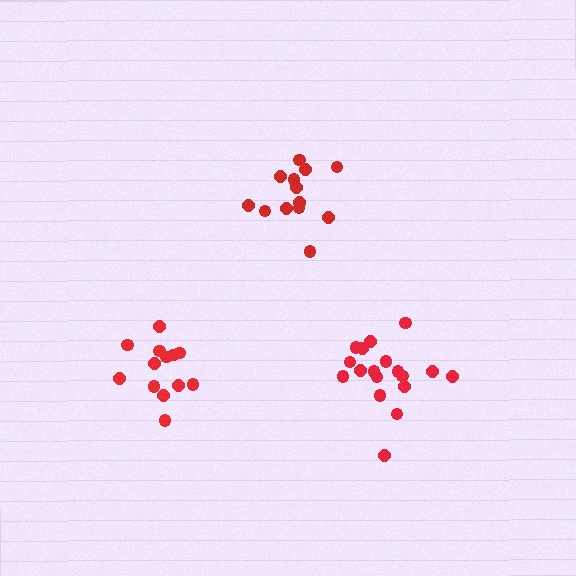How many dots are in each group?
Group 1: 18 dots, Group 2: 13 dots, Group 3: 13 dots (44 total).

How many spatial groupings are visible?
There are 3 spatial groupings.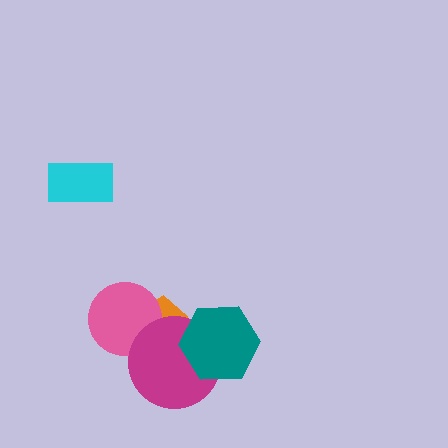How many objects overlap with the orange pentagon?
2 objects overlap with the orange pentagon.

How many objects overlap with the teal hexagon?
1 object overlaps with the teal hexagon.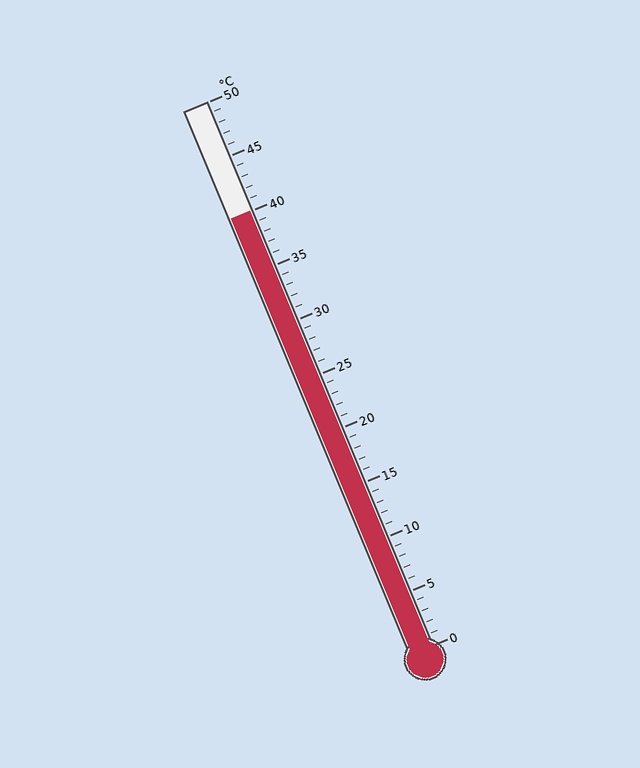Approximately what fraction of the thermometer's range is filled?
The thermometer is filled to approximately 80% of its range.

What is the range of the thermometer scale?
The thermometer scale ranges from 0°C to 50°C.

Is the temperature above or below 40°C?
The temperature is at 40°C.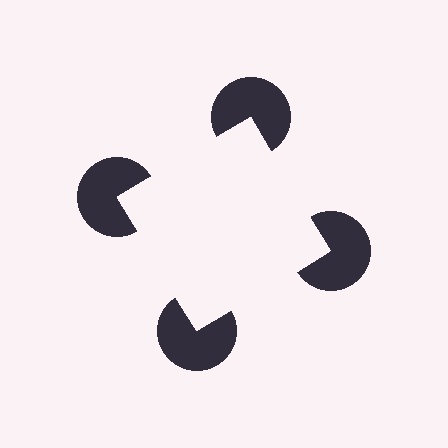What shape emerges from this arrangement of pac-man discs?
An illusory square — its edges are inferred from the aligned wedge cuts in the pac-man discs, not physically drawn.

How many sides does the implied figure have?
4 sides.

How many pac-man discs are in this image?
There are 4 — one at each vertex of the illusory square.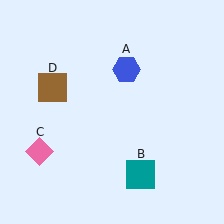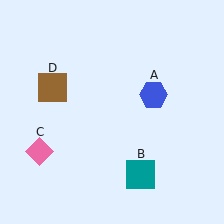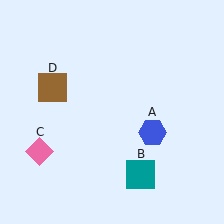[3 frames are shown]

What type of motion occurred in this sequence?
The blue hexagon (object A) rotated clockwise around the center of the scene.